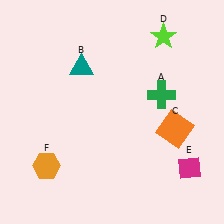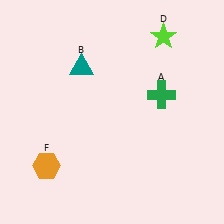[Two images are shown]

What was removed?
The orange square (C), the magenta diamond (E) were removed in Image 2.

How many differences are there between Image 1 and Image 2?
There are 2 differences between the two images.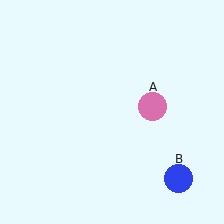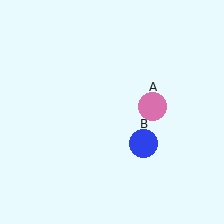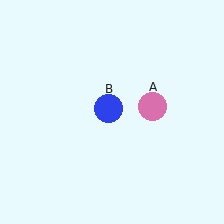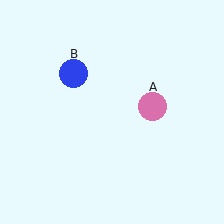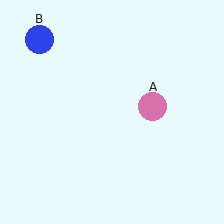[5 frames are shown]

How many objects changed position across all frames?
1 object changed position: blue circle (object B).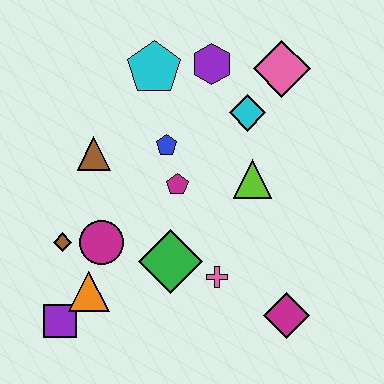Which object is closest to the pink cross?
The green diamond is closest to the pink cross.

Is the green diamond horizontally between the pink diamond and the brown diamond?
Yes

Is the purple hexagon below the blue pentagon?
No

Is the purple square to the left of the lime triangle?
Yes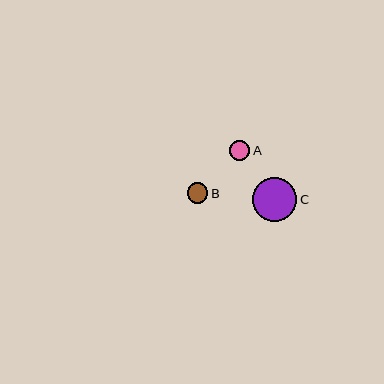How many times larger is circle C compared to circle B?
Circle C is approximately 2.2 times the size of circle B.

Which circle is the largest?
Circle C is the largest with a size of approximately 44 pixels.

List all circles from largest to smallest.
From largest to smallest: C, A, B.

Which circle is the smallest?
Circle B is the smallest with a size of approximately 20 pixels.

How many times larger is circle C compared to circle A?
Circle C is approximately 2.2 times the size of circle A.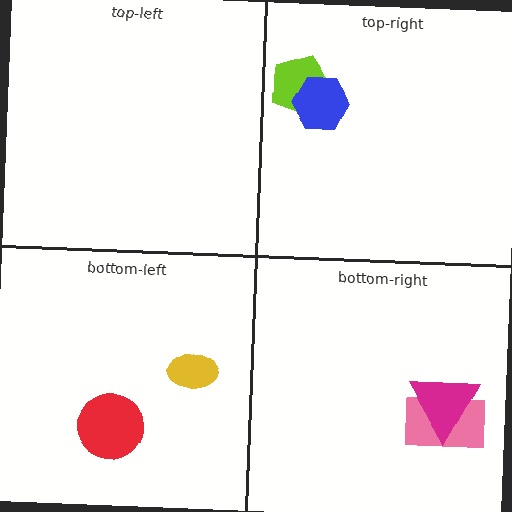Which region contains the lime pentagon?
The top-right region.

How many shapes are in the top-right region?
2.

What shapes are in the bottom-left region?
The yellow ellipse, the red circle.